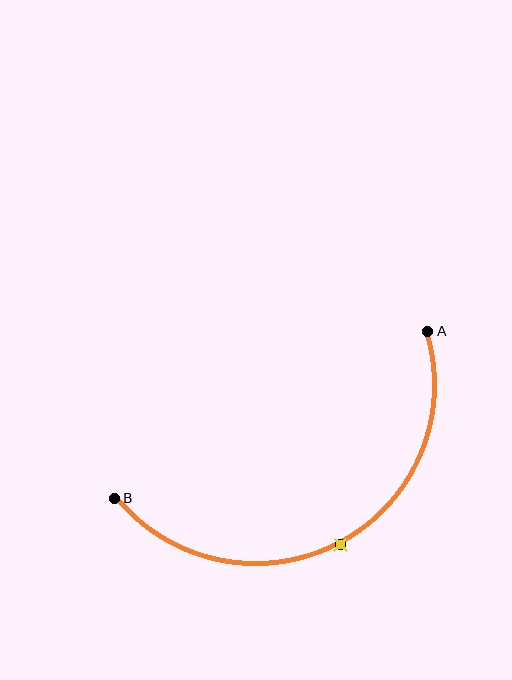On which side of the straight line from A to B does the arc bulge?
The arc bulges below the straight line connecting A and B.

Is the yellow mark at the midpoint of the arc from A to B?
Yes. The yellow mark lies on the arc at equal arc-length from both A and B — it is the arc midpoint.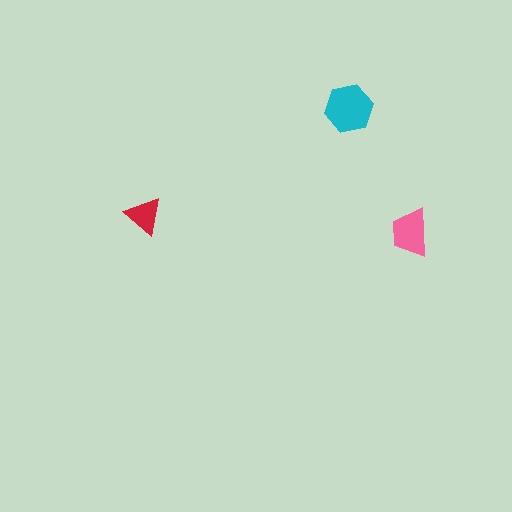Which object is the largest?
The cyan hexagon.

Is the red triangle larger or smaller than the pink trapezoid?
Smaller.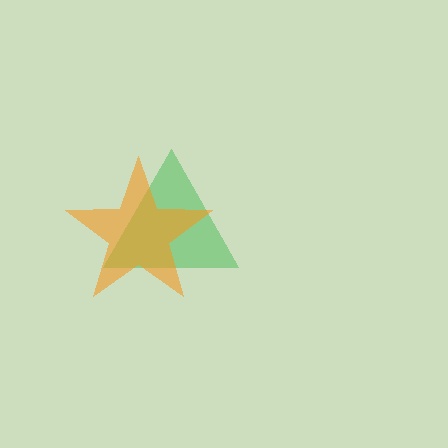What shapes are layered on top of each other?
The layered shapes are: a green triangle, an orange star.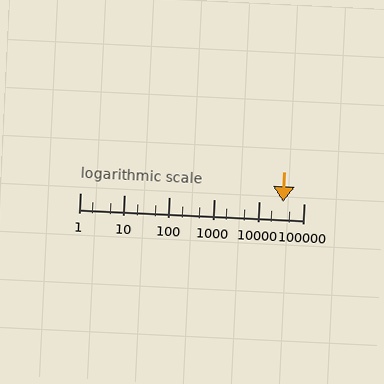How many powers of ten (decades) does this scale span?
The scale spans 5 decades, from 1 to 100000.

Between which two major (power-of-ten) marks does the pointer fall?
The pointer is between 10000 and 100000.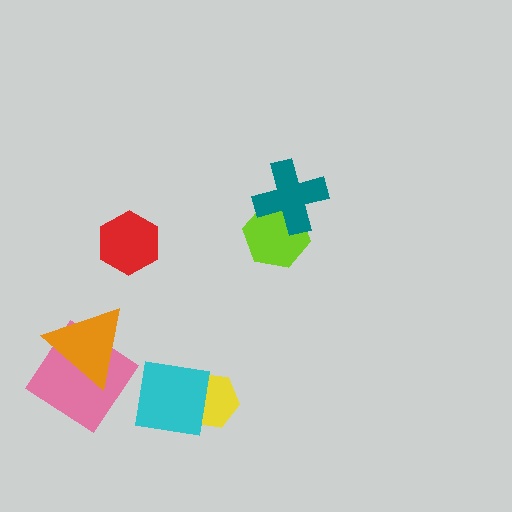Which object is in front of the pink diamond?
The orange triangle is in front of the pink diamond.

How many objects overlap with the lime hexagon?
1 object overlaps with the lime hexagon.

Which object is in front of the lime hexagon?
The teal cross is in front of the lime hexagon.